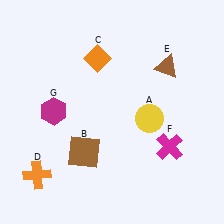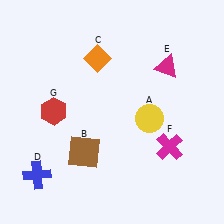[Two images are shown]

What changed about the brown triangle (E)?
In Image 1, E is brown. In Image 2, it changed to magenta.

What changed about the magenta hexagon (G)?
In Image 1, G is magenta. In Image 2, it changed to red.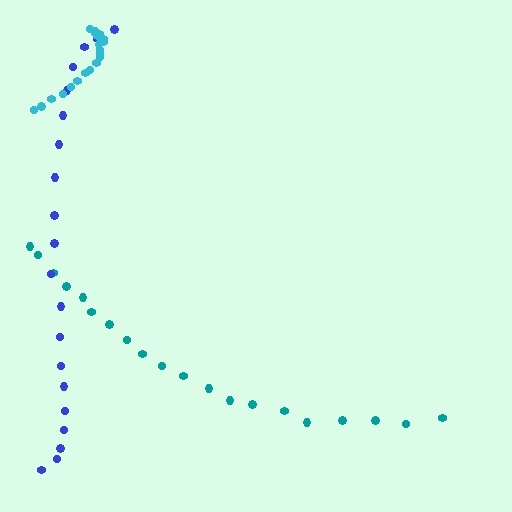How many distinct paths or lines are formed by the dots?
There are 3 distinct paths.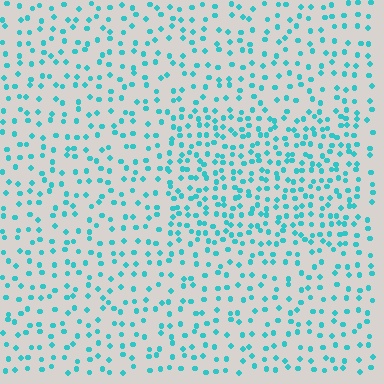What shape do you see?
I see a rectangle.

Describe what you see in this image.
The image contains small cyan elements arranged at two different densities. A rectangle-shaped region is visible where the elements are more densely packed than the surrounding area.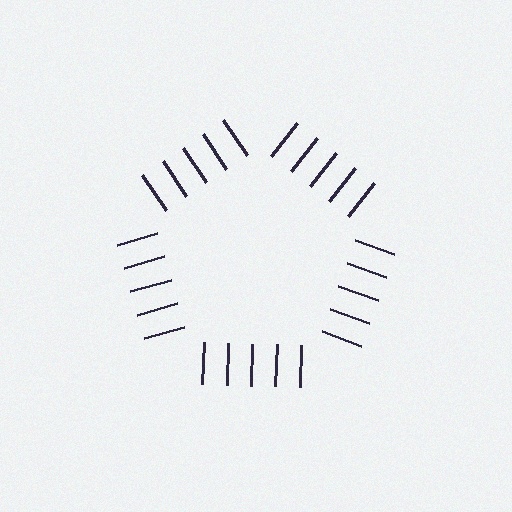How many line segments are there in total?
25 — 5 along each of the 5 edges.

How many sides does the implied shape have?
5 sides — the line-ends trace a pentagon.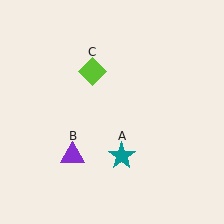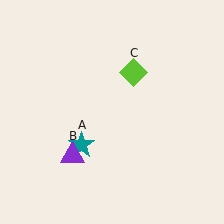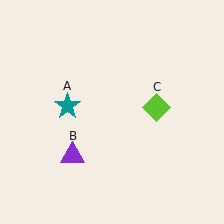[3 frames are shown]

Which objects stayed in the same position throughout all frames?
Purple triangle (object B) remained stationary.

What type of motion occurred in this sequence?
The teal star (object A), lime diamond (object C) rotated clockwise around the center of the scene.